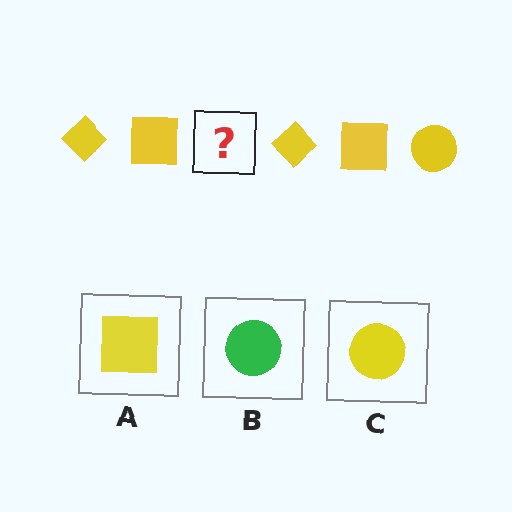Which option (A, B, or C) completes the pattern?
C.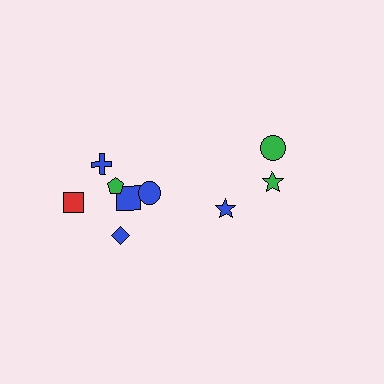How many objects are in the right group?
There are 3 objects.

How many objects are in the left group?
There are 6 objects.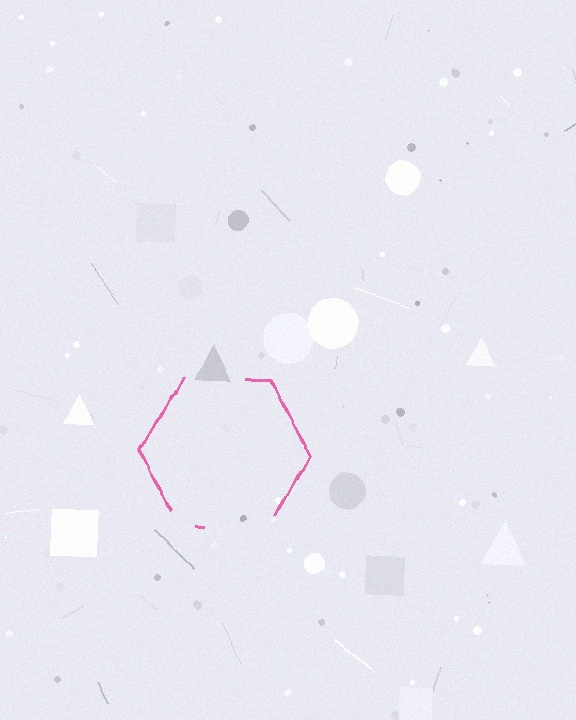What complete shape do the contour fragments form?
The contour fragments form a hexagon.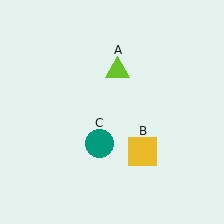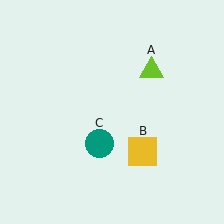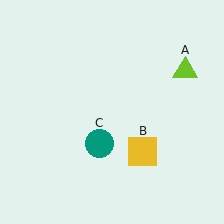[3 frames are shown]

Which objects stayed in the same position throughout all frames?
Yellow square (object B) and teal circle (object C) remained stationary.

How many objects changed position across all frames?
1 object changed position: lime triangle (object A).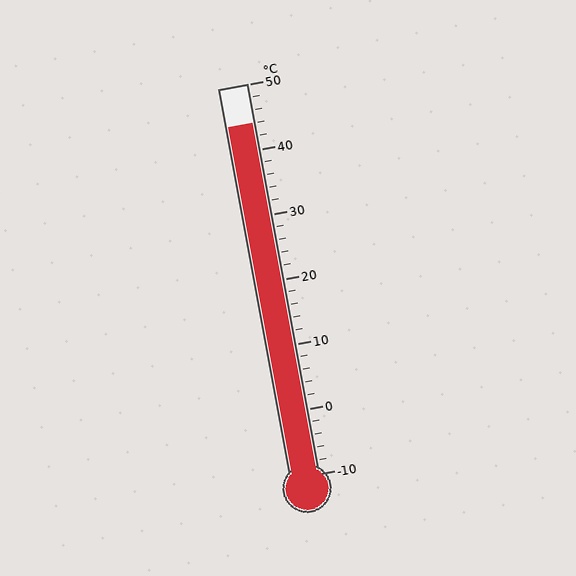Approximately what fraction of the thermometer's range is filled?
The thermometer is filled to approximately 90% of its range.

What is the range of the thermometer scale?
The thermometer scale ranges from -10°C to 50°C.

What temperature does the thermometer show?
The thermometer shows approximately 44°C.